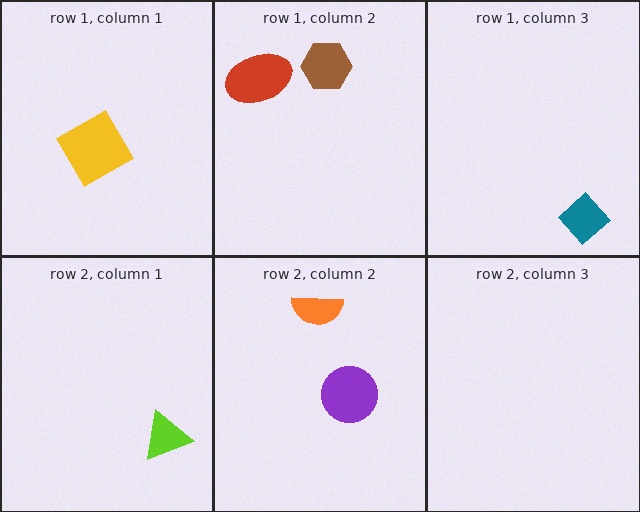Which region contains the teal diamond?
The row 1, column 3 region.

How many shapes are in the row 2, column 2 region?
2.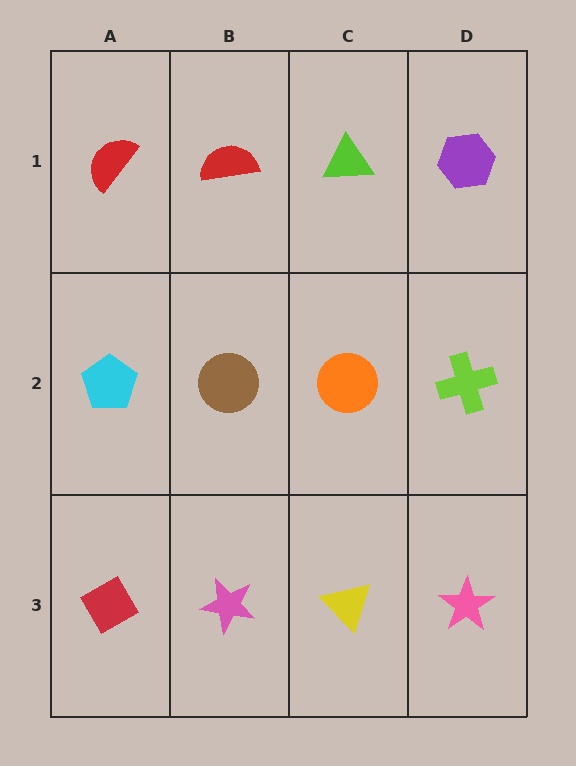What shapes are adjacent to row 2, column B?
A red semicircle (row 1, column B), a pink star (row 3, column B), a cyan pentagon (row 2, column A), an orange circle (row 2, column C).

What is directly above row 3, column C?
An orange circle.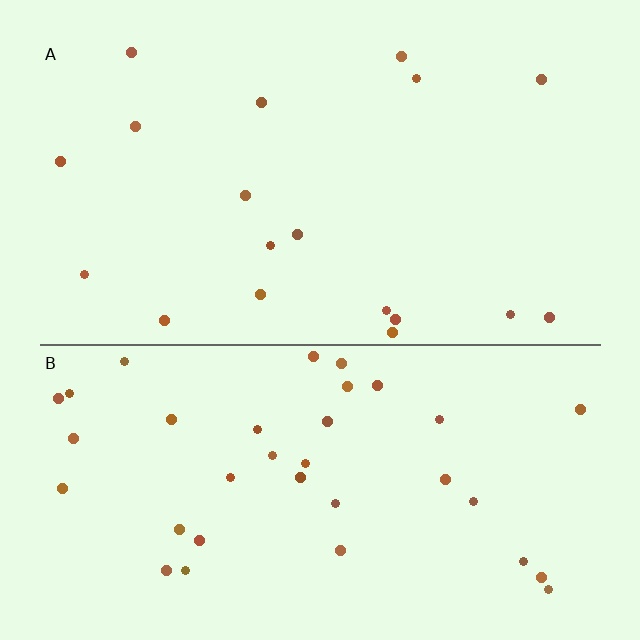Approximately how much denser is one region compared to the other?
Approximately 1.9× — region B over region A.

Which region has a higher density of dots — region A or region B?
B (the bottom).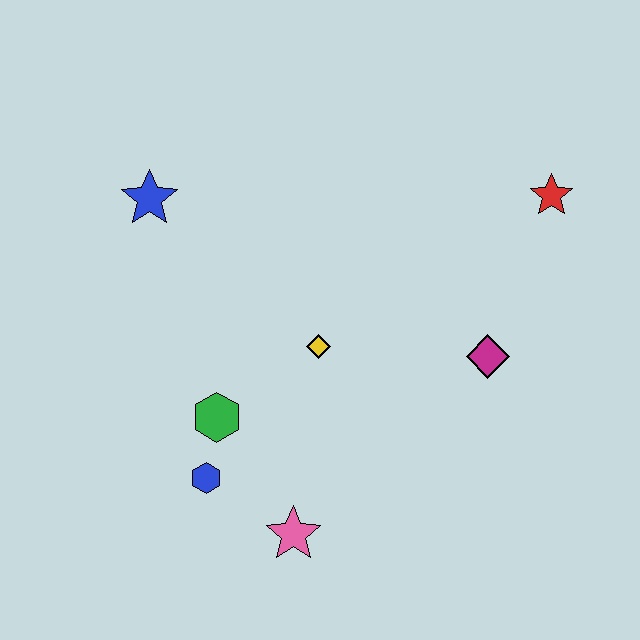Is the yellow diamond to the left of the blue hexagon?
No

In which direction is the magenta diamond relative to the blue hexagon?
The magenta diamond is to the right of the blue hexagon.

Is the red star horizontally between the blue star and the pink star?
No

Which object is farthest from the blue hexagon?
The red star is farthest from the blue hexagon.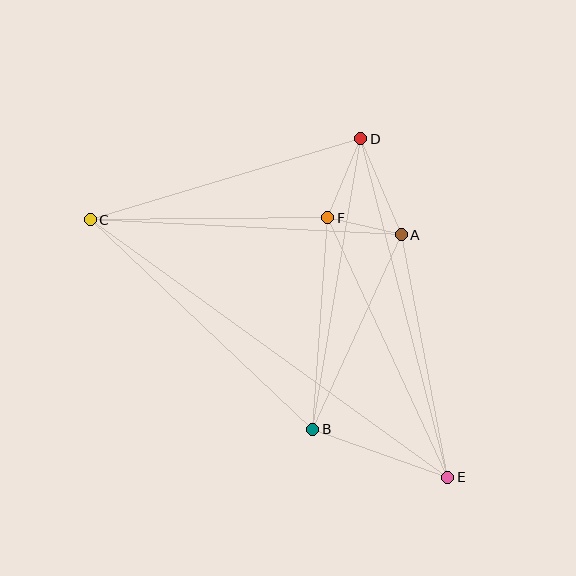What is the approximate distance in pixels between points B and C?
The distance between B and C is approximately 306 pixels.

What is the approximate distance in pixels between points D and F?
The distance between D and F is approximately 85 pixels.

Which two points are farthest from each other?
Points C and E are farthest from each other.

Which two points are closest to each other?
Points A and F are closest to each other.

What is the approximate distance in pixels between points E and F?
The distance between E and F is approximately 286 pixels.